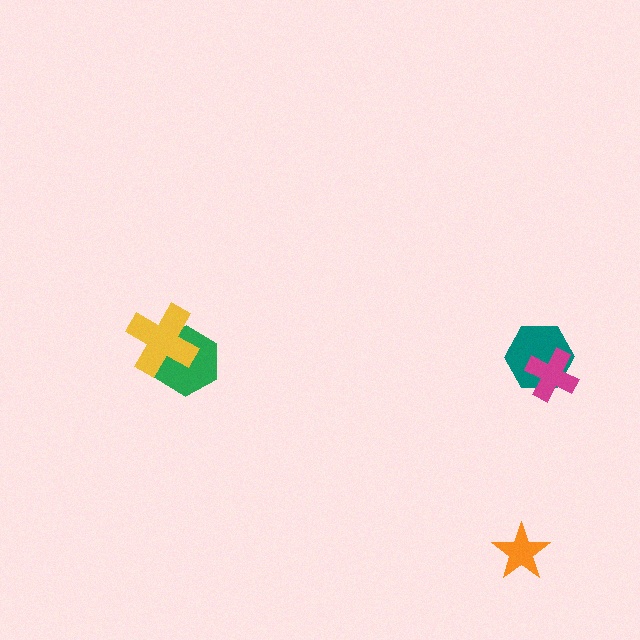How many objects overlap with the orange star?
0 objects overlap with the orange star.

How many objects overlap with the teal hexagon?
1 object overlaps with the teal hexagon.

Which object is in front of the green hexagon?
The yellow cross is in front of the green hexagon.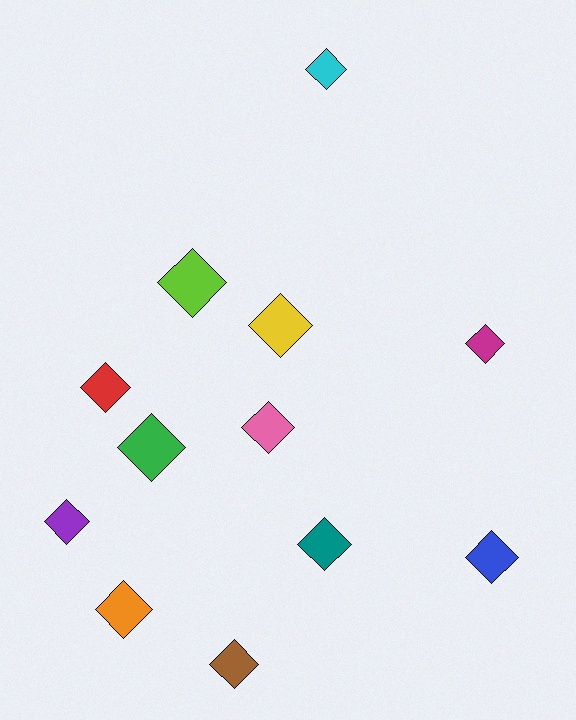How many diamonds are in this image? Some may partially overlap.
There are 12 diamonds.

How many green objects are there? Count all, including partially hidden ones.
There is 1 green object.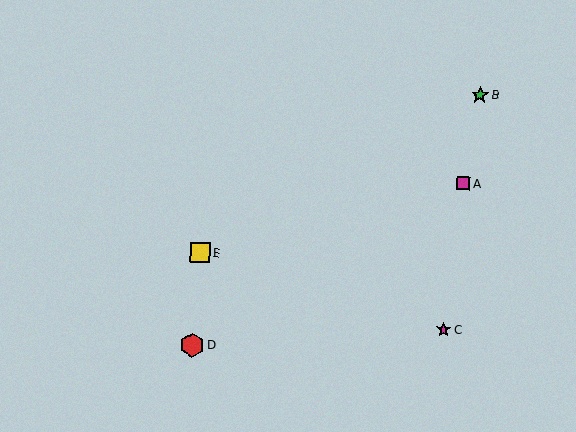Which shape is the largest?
The red hexagon (labeled D) is the largest.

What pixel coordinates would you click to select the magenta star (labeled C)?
Click at (443, 330) to select the magenta star C.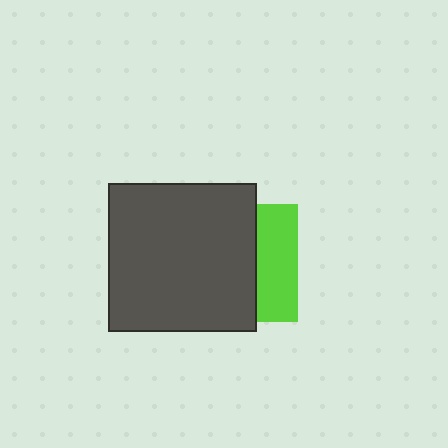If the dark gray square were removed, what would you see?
You would see the complete lime square.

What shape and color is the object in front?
The object in front is a dark gray square.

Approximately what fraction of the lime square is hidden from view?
Roughly 66% of the lime square is hidden behind the dark gray square.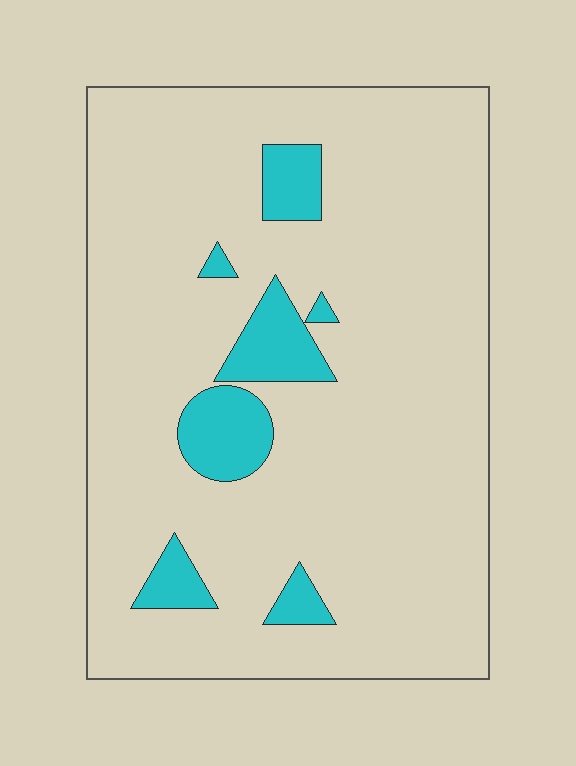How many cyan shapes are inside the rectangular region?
7.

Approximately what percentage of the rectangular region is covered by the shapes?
Approximately 10%.